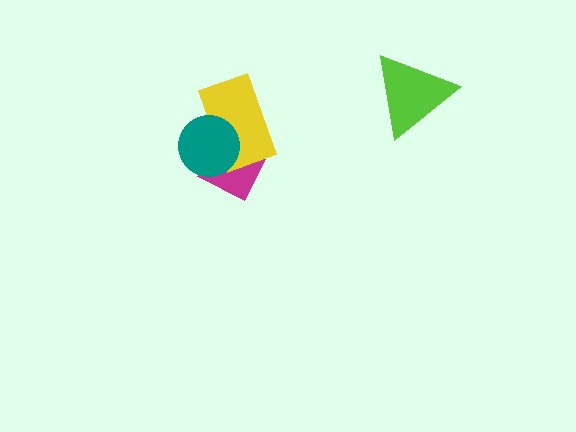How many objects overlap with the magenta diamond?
2 objects overlap with the magenta diamond.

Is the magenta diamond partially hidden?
Yes, it is partially covered by another shape.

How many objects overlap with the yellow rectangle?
2 objects overlap with the yellow rectangle.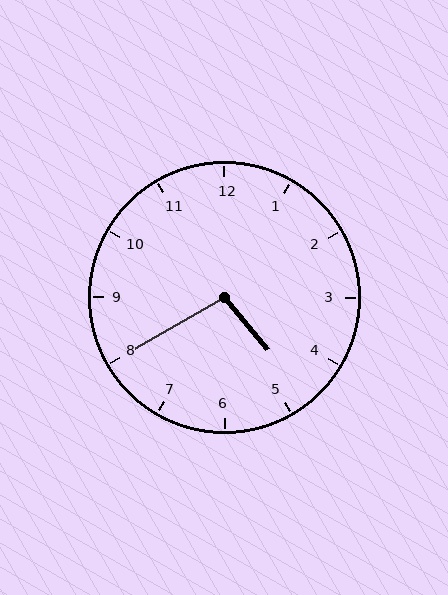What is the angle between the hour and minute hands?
Approximately 100 degrees.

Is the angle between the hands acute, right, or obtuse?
It is obtuse.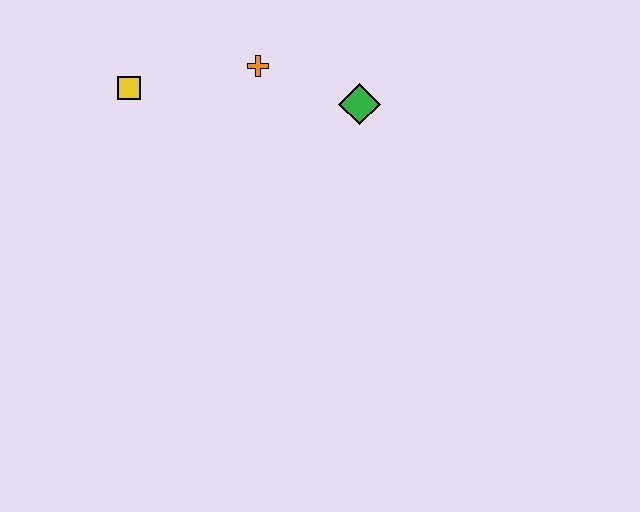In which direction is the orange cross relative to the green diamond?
The orange cross is to the left of the green diamond.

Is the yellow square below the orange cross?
Yes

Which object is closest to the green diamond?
The orange cross is closest to the green diamond.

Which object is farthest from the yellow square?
The green diamond is farthest from the yellow square.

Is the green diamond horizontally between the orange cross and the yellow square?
No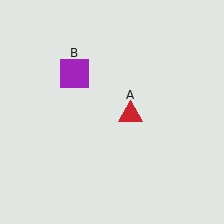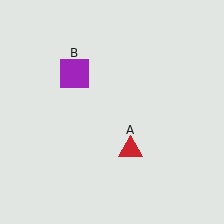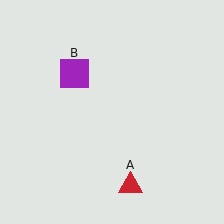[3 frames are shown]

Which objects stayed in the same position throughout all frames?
Purple square (object B) remained stationary.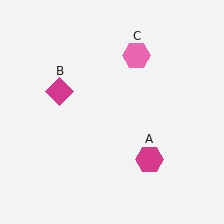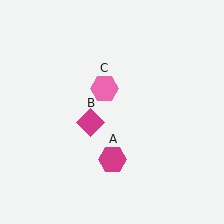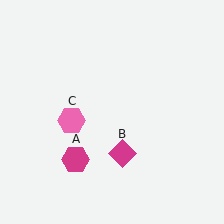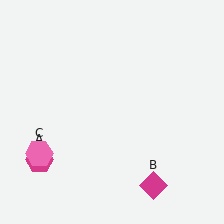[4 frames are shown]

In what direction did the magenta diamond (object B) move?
The magenta diamond (object B) moved down and to the right.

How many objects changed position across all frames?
3 objects changed position: magenta hexagon (object A), magenta diamond (object B), pink hexagon (object C).